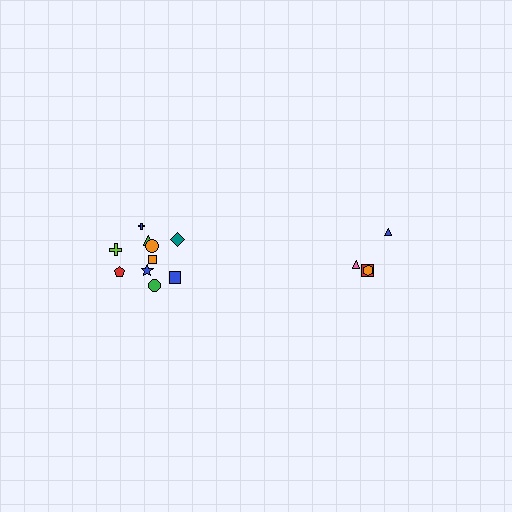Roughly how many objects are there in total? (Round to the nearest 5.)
Roughly 15 objects in total.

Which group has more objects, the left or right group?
The left group.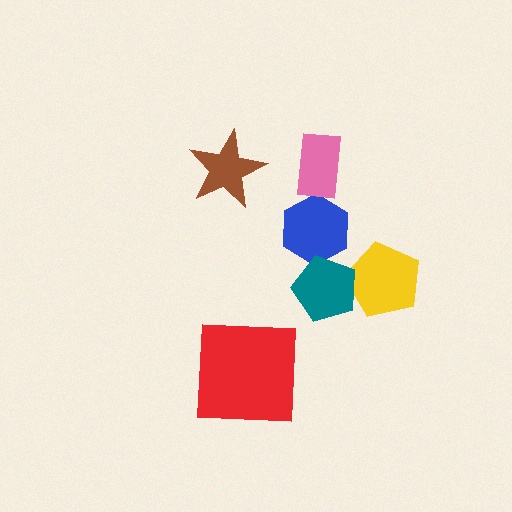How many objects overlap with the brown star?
0 objects overlap with the brown star.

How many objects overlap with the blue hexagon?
1 object overlaps with the blue hexagon.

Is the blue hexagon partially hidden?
Yes, it is partially covered by another shape.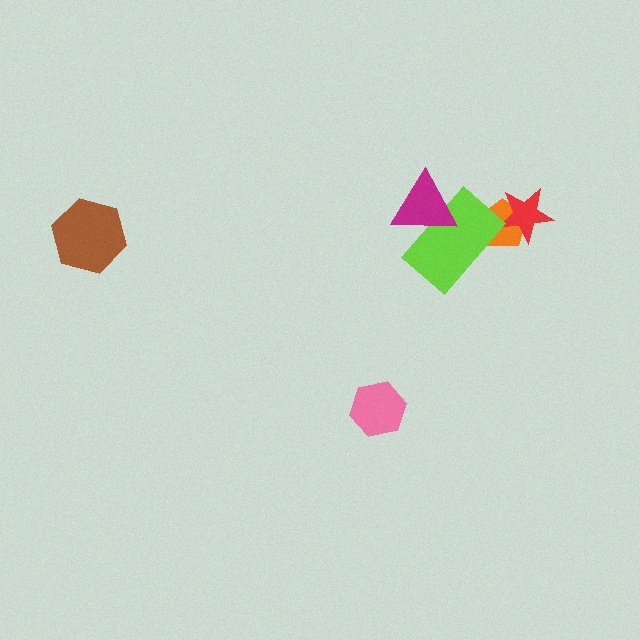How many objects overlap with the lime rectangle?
2 objects overlap with the lime rectangle.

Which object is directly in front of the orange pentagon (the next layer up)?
The red star is directly in front of the orange pentagon.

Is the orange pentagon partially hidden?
Yes, it is partially covered by another shape.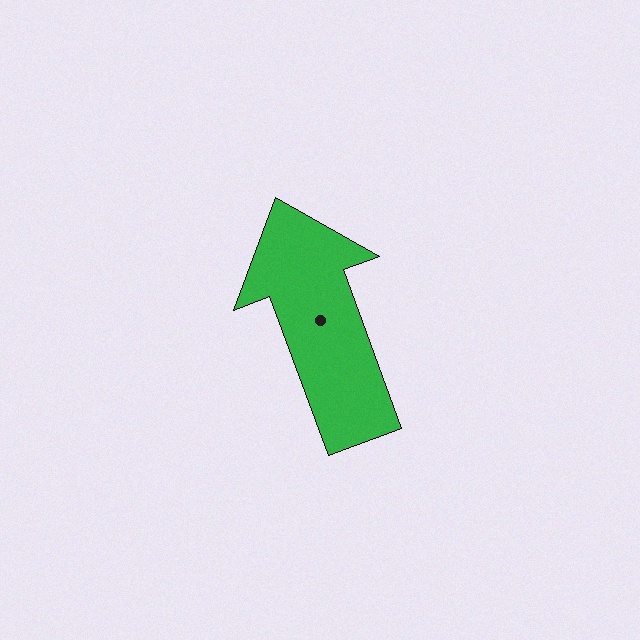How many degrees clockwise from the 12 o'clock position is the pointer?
Approximately 340 degrees.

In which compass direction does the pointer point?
North.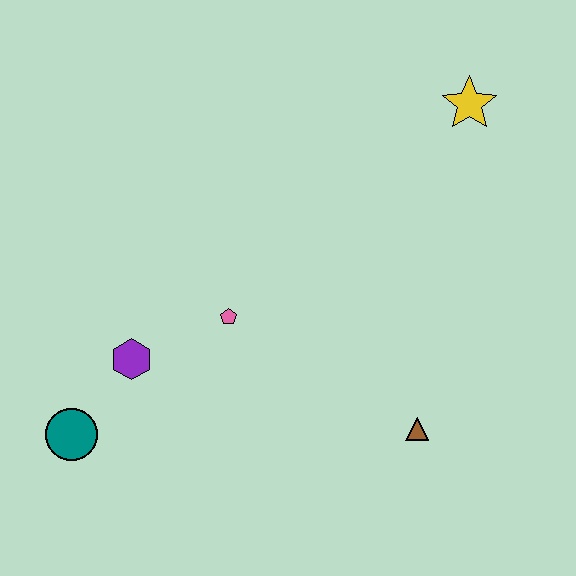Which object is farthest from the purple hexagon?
The yellow star is farthest from the purple hexagon.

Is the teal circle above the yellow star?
No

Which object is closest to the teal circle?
The purple hexagon is closest to the teal circle.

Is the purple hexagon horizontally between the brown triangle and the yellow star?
No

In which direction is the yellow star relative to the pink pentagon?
The yellow star is to the right of the pink pentagon.